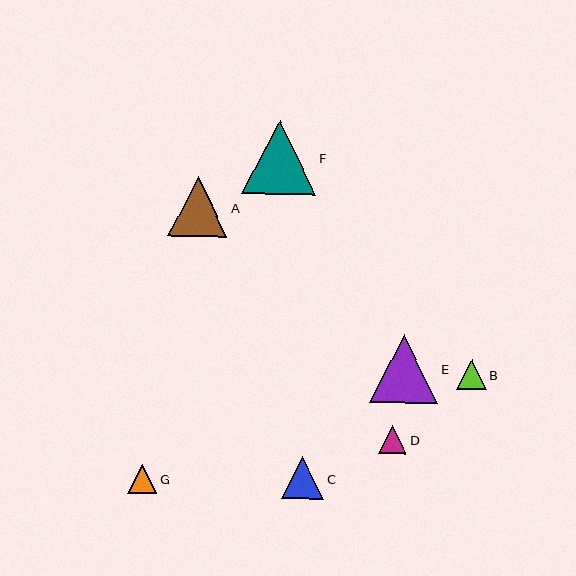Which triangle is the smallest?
Triangle D is the smallest with a size of approximately 28 pixels.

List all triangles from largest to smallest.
From largest to smallest: F, E, A, C, B, G, D.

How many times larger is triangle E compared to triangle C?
Triangle E is approximately 1.6 times the size of triangle C.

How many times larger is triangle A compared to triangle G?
Triangle A is approximately 2.0 times the size of triangle G.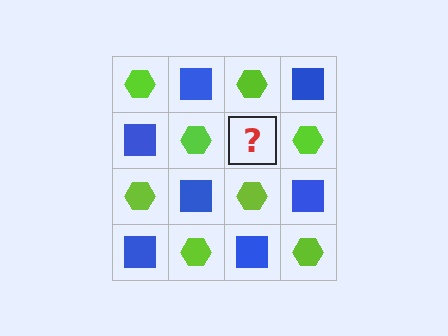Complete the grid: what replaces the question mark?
The question mark should be replaced with a blue square.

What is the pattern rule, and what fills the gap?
The rule is that it alternates lime hexagon and blue square in a checkerboard pattern. The gap should be filled with a blue square.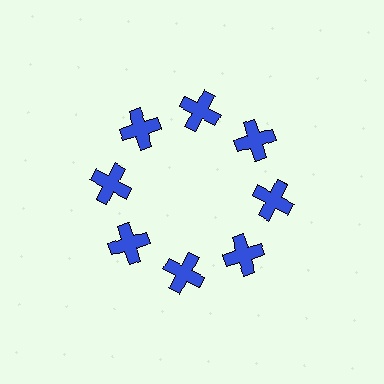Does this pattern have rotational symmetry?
Yes, this pattern has 8-fold rotational symmetry. It looks the same after rotating 45 degrees around the center.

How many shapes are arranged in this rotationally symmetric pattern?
There are 8 shapes, arranged in 8 groups of 1.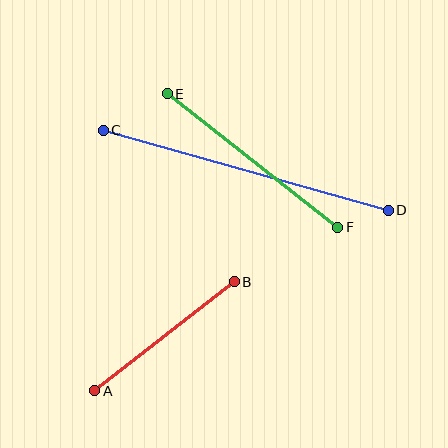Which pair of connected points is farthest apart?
Points C and D are farthest apart.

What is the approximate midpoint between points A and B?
The midpoint is at approximately (164, 336) pixels.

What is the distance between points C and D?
The distance is approximately 296 pixels.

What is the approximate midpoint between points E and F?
The midpoint is at approximately (253, 160) pixels.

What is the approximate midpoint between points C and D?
The midpoint is at approximately (246, 170) pixels.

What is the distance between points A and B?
The distance is approximately 177 pixels.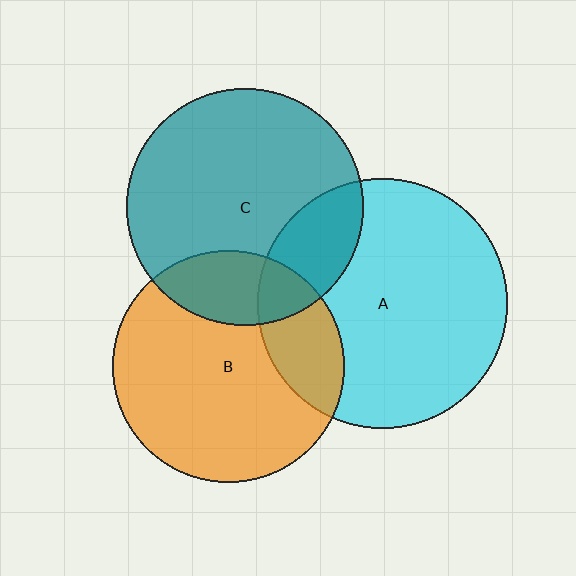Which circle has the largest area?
Circle A (cyan).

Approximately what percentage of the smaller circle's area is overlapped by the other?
Approximately 20%.